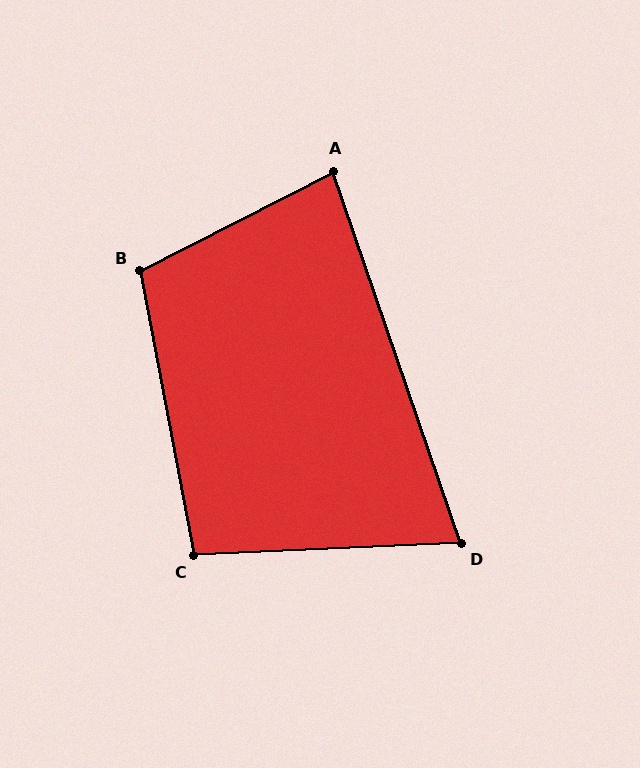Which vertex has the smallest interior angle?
D, at approximately 74 degrees.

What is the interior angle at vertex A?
Approximately 82 degrees (acute).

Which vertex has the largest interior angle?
B, at approximately 106 degrees.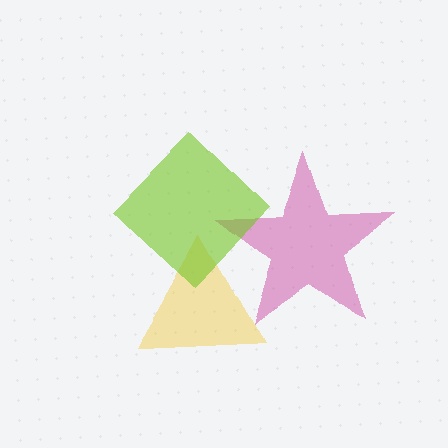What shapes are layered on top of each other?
The layered shapes are: a yellow triangle, a magenta star, a lime diamond.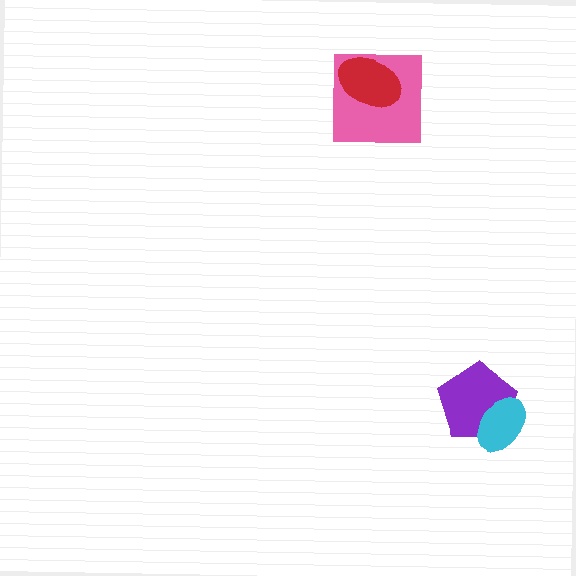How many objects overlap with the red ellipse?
1 object overlaps with the red ellipse.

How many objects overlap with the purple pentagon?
1 object overlaps with the purple pentagon.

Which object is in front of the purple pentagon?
The cyan ellipse is in front of the purple pentagon.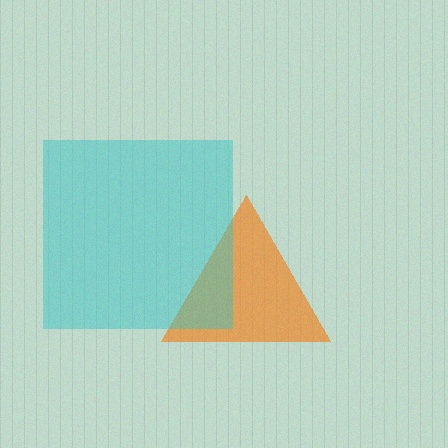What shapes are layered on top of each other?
The layered shapes are: an orange triangle, a cyan square.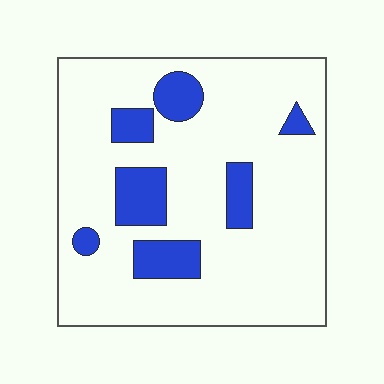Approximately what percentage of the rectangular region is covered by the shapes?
Approximately 15%.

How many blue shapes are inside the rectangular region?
7.